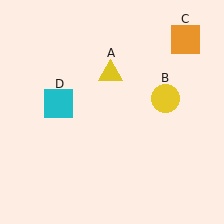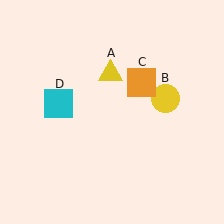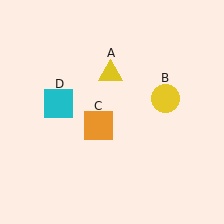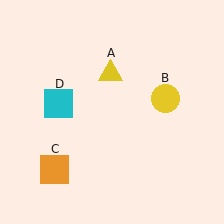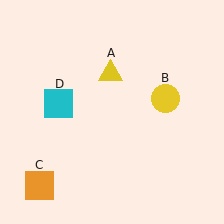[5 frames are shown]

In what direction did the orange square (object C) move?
The orange square (object C) moved down and to the left.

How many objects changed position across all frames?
1 object changed position: orange square (object C).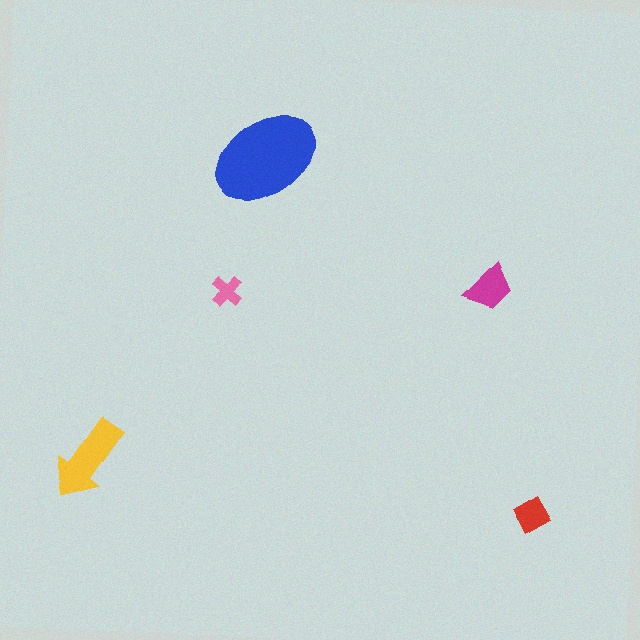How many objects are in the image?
There are 5 objects in the image.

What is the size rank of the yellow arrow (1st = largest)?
2nd.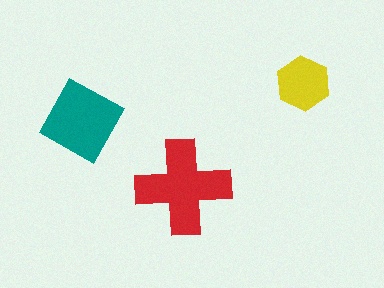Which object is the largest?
The red cross.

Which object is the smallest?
The yellow hexagon.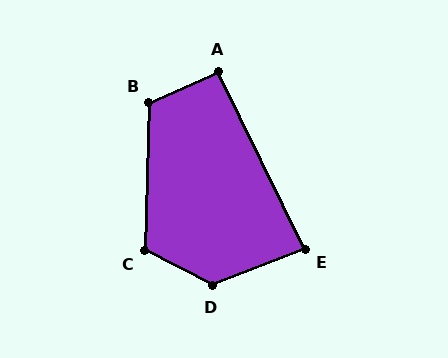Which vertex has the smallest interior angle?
E, at approximately 85 degrees.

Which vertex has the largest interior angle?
D, at approximately 131 degrees.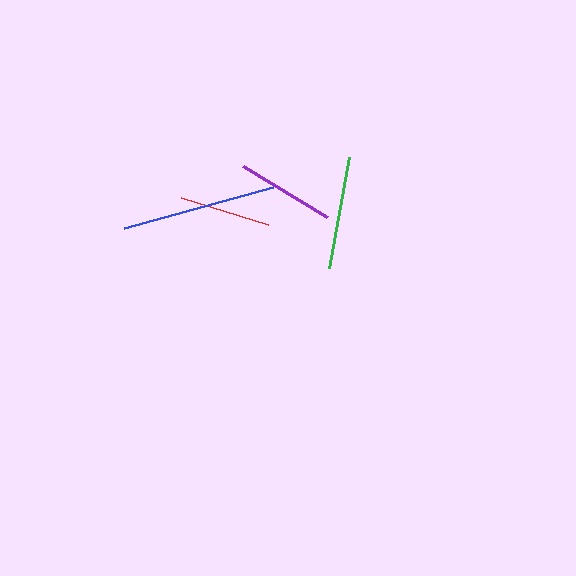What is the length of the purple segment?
The purple segment is approximately 98 pixels long.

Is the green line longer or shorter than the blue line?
The blue line is longer than the green line.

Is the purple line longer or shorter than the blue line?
The blue line is longer than the purple line.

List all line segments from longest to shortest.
From longest to shortest: blue, green, purple, red.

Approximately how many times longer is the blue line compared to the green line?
The blue line is approximately 1.4 times the length of the green line.